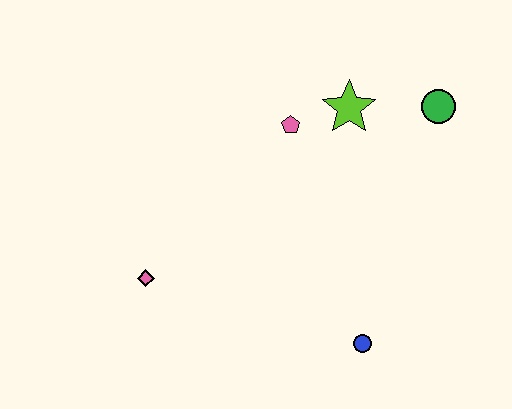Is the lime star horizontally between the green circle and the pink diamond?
Yes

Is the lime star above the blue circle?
Yes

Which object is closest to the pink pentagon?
The lime star is closest to the pink pentagon.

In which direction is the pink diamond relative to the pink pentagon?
The pink diamond is below the pink pentagon.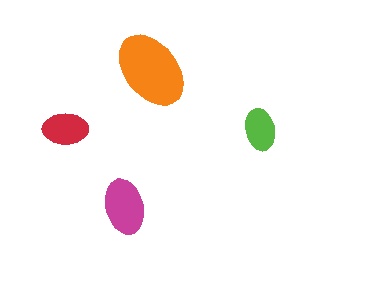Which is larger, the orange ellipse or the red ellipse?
The orange one.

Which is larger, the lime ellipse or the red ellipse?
The red one.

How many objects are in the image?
There are 4 objects in the image.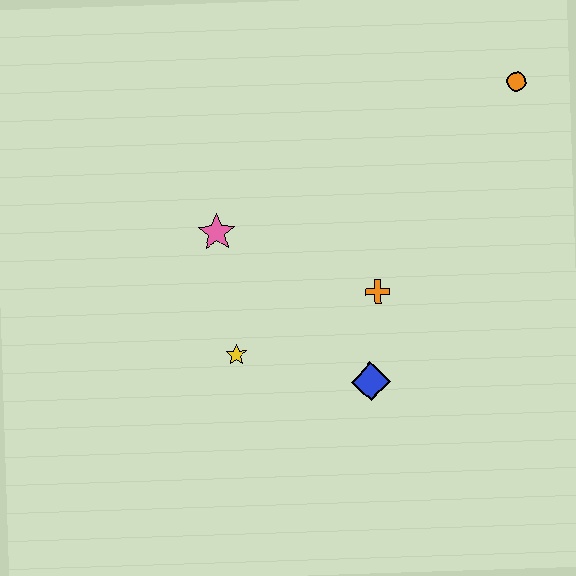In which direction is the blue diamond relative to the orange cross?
The blue diamond is below the orange cross.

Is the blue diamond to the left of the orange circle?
Yes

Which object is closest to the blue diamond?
The orange cross is closest to the blue diamond.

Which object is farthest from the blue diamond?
The orange circle is farthest from the blue diamond.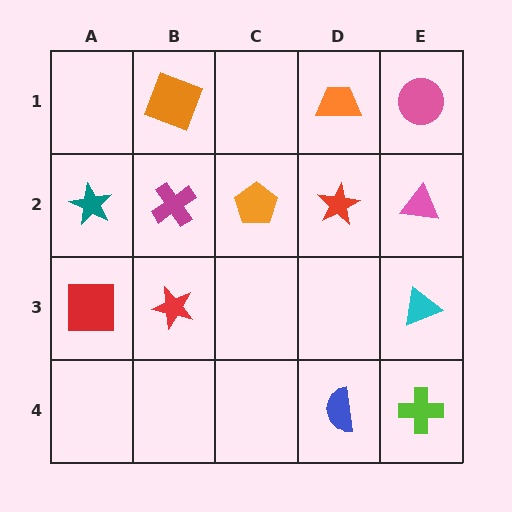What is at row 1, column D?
An orange trapezoid.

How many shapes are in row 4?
2 shapes.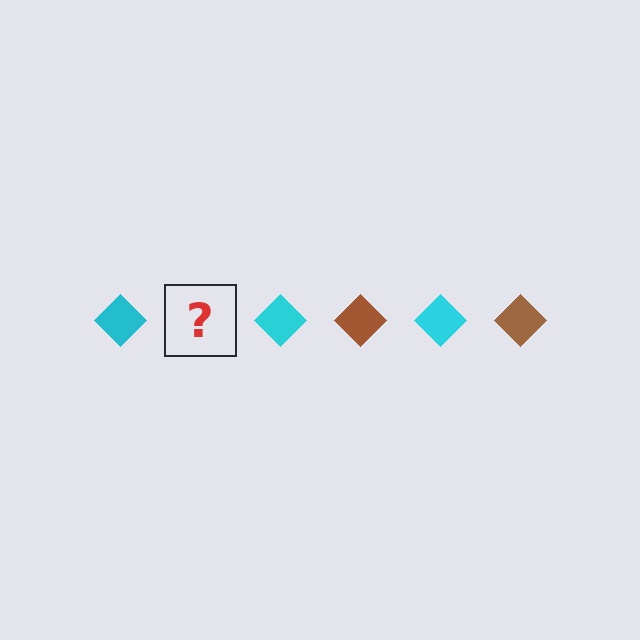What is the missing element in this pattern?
The missing element is a brown diamond.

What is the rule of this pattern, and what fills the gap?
The rule is that the pattern cycles through cyan, brown diamonds. The gap should be filled with a brown diamond.